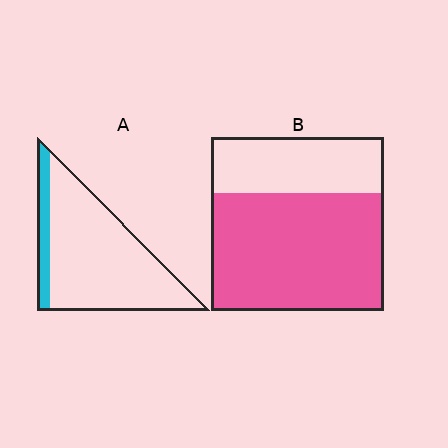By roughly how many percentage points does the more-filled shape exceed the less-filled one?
By roughly 55 percentage points (B over A).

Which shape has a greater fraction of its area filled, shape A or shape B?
Shape B.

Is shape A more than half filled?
No.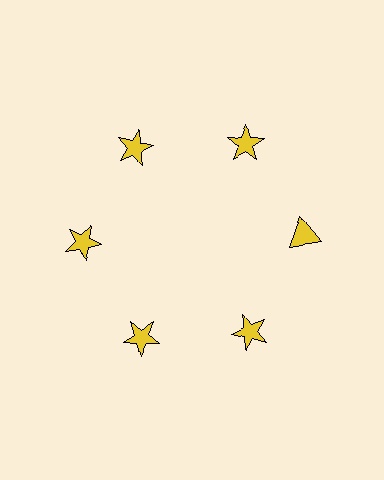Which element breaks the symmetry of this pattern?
The yellow triangle at roughly the 3 o'clock position breaks the symmetry. All other shapes are yellow stars.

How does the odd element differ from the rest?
It has a different shape: triangle instead of star.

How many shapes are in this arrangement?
There are 6 shapes arranged in a ring pattern.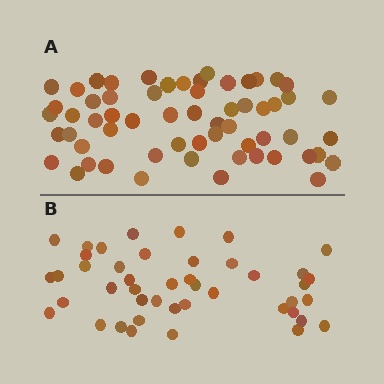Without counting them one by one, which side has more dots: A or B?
Region A (the top region) has more dots.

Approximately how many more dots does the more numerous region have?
Region A has approximately 15 more dots than region B.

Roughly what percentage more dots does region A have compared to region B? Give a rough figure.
About 35% more.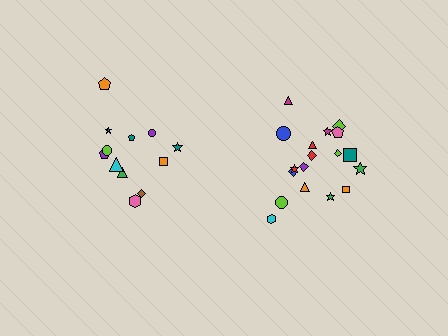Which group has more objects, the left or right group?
The right group.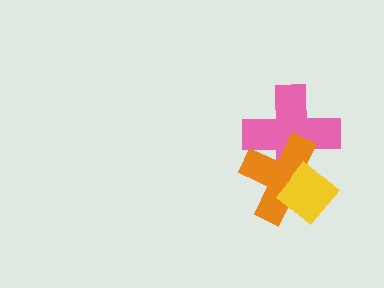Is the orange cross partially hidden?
Yes, it is partially covered by another shape.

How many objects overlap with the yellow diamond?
2 objects overlap with the yellow diamond.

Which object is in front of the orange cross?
The yellow diamond is in front of the orange cross.